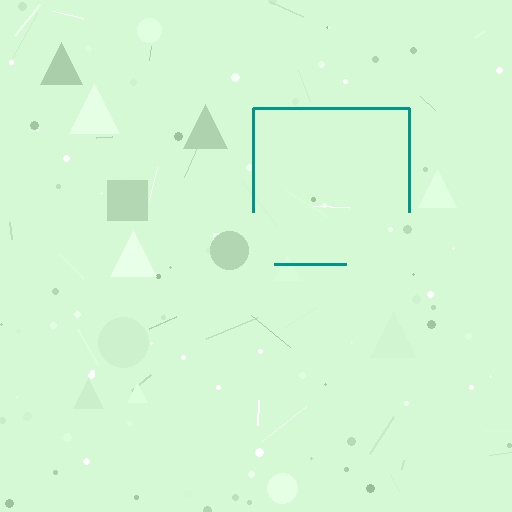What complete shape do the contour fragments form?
The contour fragments form a square.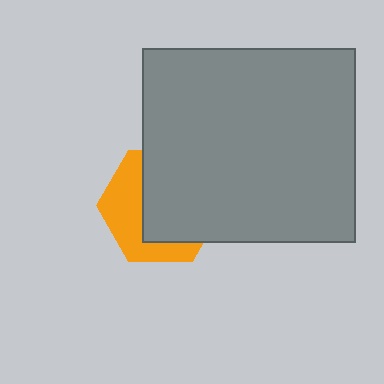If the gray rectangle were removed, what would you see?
You would see the complete orange hexagon.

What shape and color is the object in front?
The object in front is a gray rectangle.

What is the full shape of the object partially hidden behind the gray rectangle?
The partially hidden object is an orange hexagon.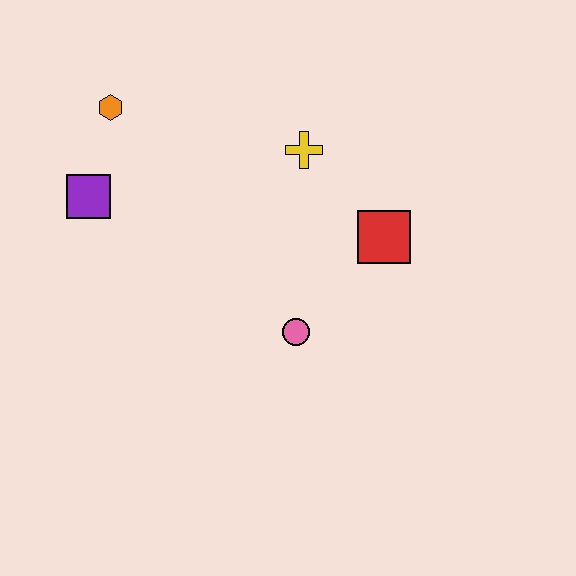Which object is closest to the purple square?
The orange hexagon is closest to the purple square.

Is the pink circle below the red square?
Yes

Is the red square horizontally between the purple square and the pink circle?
No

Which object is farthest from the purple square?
The red square is farthest from the purple square.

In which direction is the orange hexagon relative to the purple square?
The orange hexagon is above the purple square.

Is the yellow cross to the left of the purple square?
No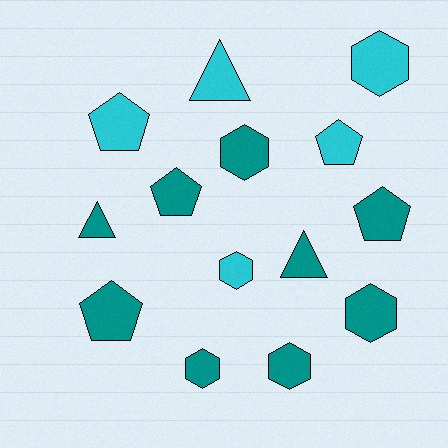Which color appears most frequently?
Teal, with 9 objects.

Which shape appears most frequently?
Hexagon, with 6 objects.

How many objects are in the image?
There are 14 objects.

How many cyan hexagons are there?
There are 2 cyan hexagons.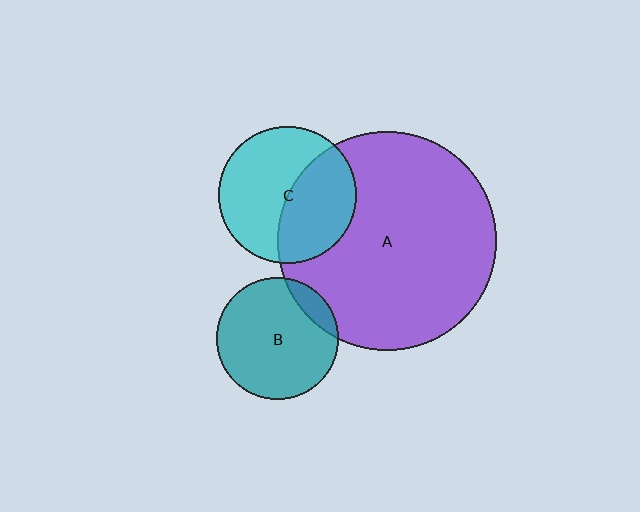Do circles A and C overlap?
Yes.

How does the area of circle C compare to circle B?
Approximately 1.3 times.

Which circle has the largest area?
Circle A (purple).